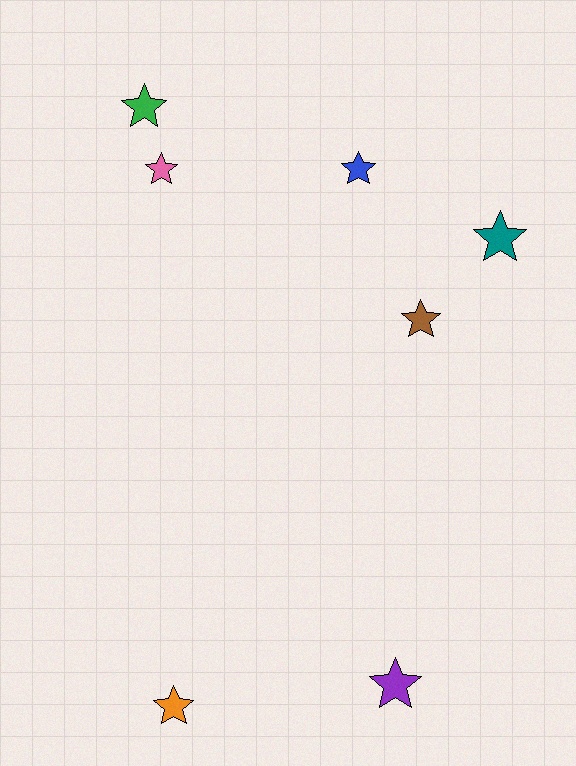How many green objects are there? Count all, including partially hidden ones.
There is 1 green object.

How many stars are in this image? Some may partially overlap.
There are 7 stars.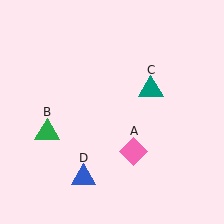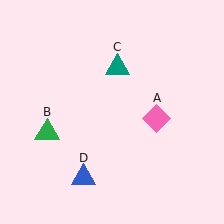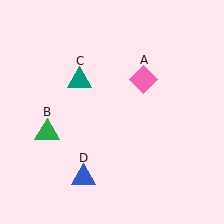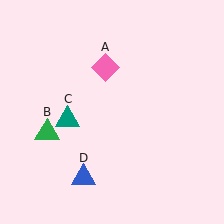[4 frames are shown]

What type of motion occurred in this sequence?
The pink diamond (object A), teal triangle (object C) rotated counterclockwise around the center of the scene.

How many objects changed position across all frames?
2 objects changed position: pink diamond (object A), teal triangle (object C).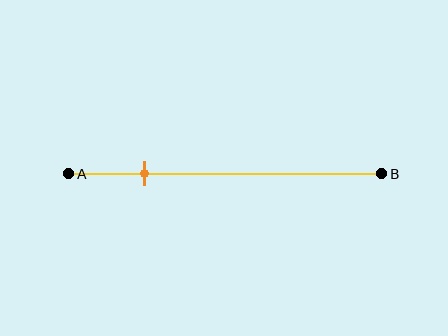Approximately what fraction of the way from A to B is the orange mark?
The orange mark is approximately 25% of the way from A to B.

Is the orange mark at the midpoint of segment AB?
No, the mark is at about 25% from A, not at the 50% midpoint.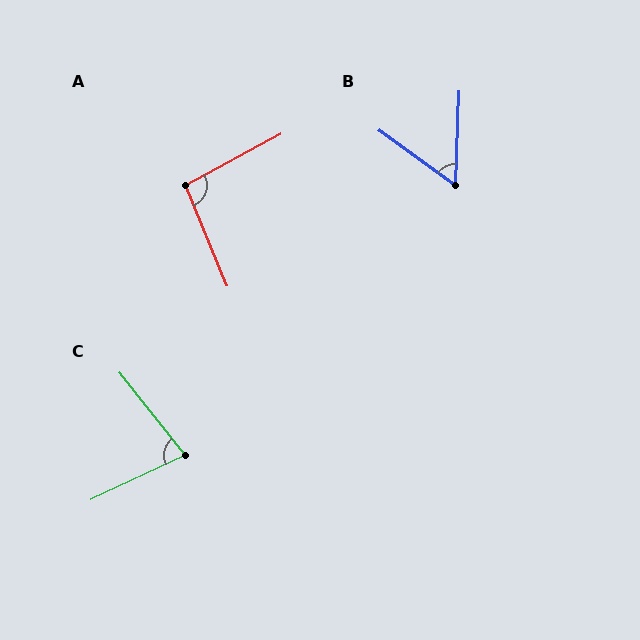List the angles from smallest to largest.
B (56°), C (77°), A (96°).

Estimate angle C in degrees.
Approximately 77 degrees.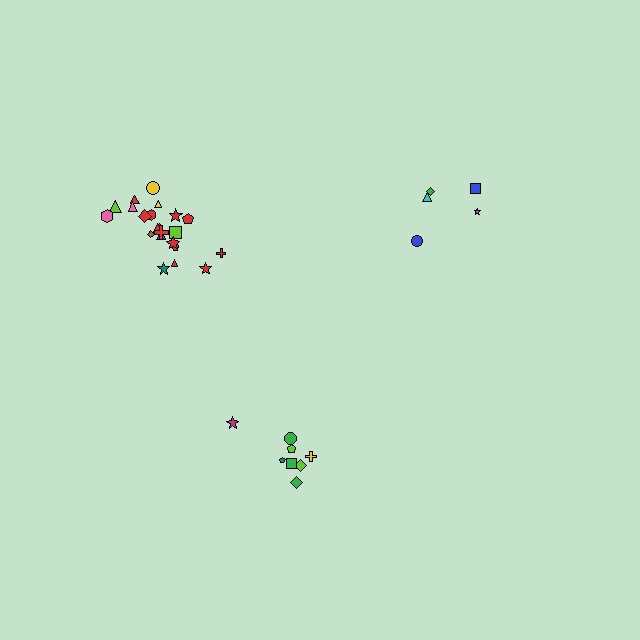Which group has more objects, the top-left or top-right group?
The top-left group.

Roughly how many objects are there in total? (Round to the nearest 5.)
Roughly 35 objects in total.